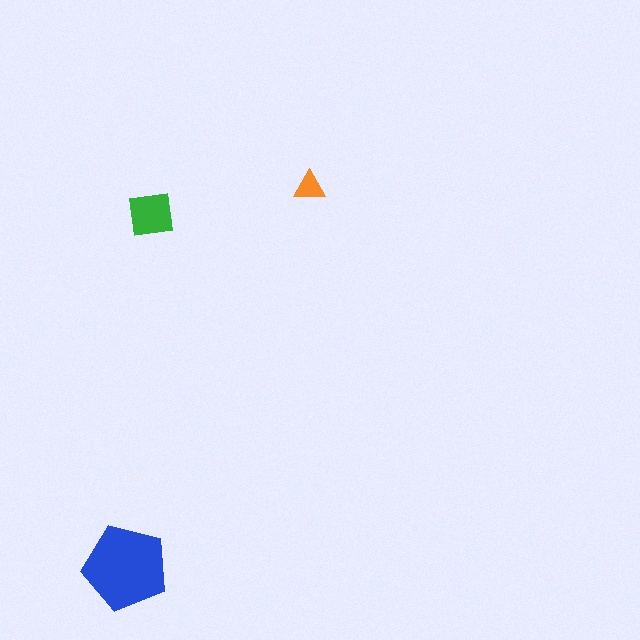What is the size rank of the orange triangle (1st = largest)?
3rd.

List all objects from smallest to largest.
The orange triangle, the green square, the blue pentagon.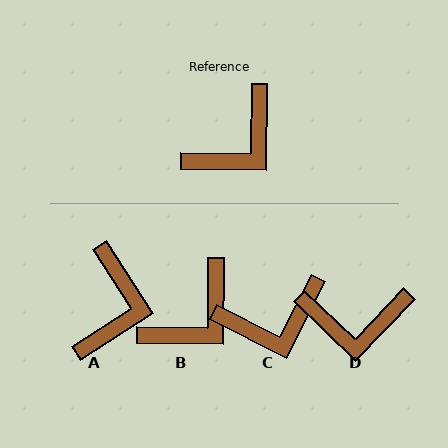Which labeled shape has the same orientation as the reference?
B.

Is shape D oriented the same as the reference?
No, it is off by about 43 degrees.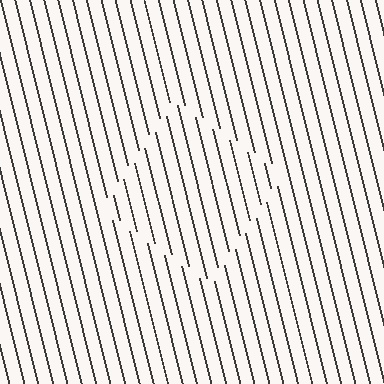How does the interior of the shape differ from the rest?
The interior of the shape contains the same grating, shifted by half a period — the contour is defined by the phase discontinuity where line-ends from the inner and outer gratings abut.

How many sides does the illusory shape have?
4 sides — the line-ends trace a square.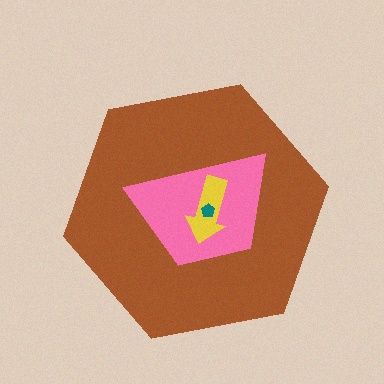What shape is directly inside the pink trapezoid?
The yellow arrow.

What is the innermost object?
The teal pentagon.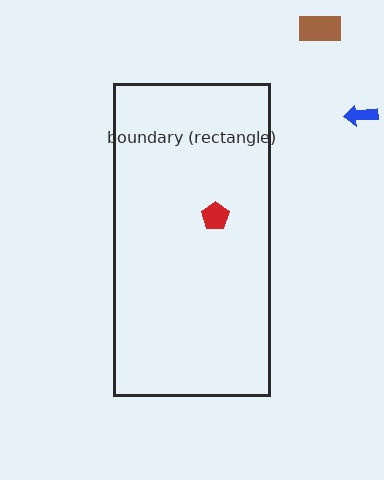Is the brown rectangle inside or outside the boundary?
Outside.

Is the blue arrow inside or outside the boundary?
Outside.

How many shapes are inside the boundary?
1 inside, 2 outside.